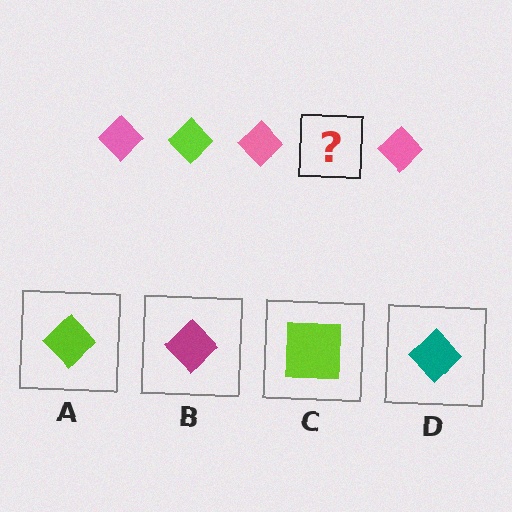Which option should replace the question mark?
Option A.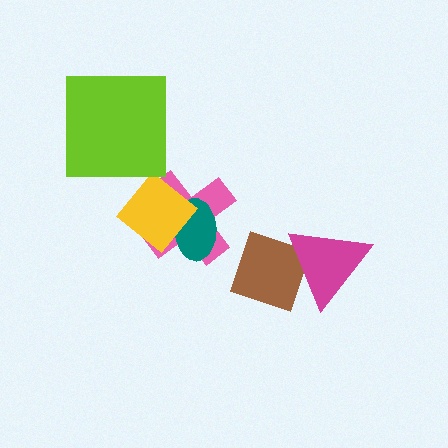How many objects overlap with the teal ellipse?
2 objects overlap with the teal ellipse.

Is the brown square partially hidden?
Yes, it is partially covered by another shape.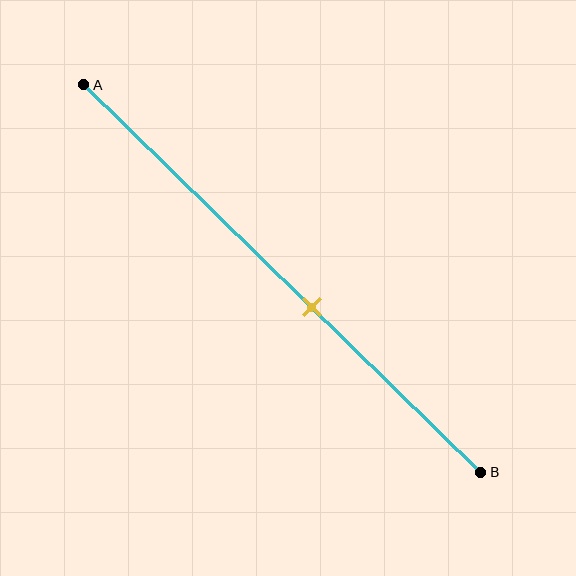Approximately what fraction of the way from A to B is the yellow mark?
The yellow mark is approximately 55% of the way from A to B.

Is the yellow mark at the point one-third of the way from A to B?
No, the mark is at about 55% from A, not at the 33% one-third point.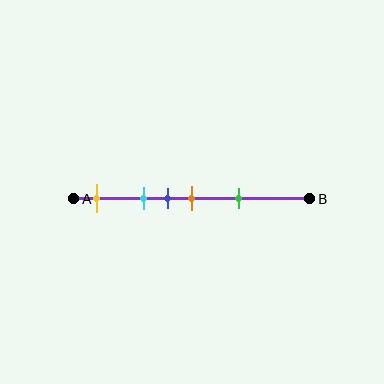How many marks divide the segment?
There are 5 marks dividing the segment.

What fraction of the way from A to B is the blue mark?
The blue mark is approximately 40% (0.4) of the way from A to B.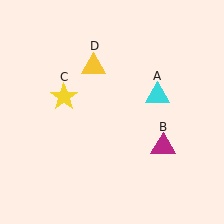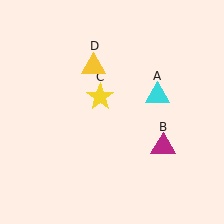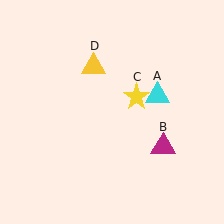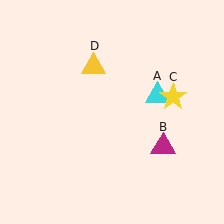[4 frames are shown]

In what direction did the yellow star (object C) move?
The yellow star (object C) moved right.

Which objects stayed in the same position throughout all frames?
Cyan triangle (object A) and magenta triangle (object B) and yellow triangle (object D) remained stationary.